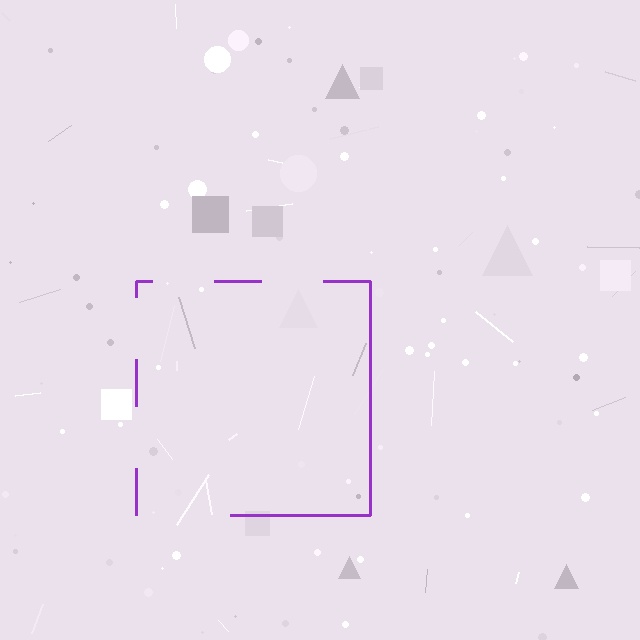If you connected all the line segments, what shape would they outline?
They would outline a square.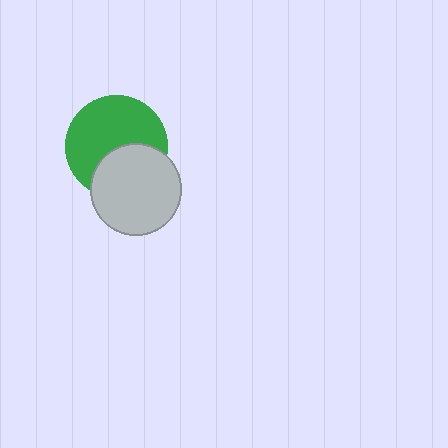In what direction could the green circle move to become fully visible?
The green circle could move up. That would shift it out from behind the light gray circle entirely.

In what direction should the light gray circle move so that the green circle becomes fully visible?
The light gray circle should move down. That is the shortest direction to clear the overlap and leave the green circle fully visible.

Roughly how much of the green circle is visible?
About half of it is visible (roughly 63%).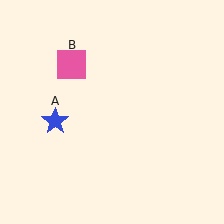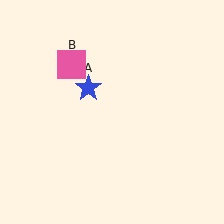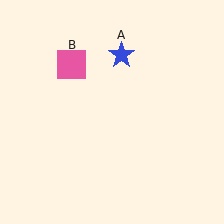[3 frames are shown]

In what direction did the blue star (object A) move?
The blue star (object A) moved up and to the right.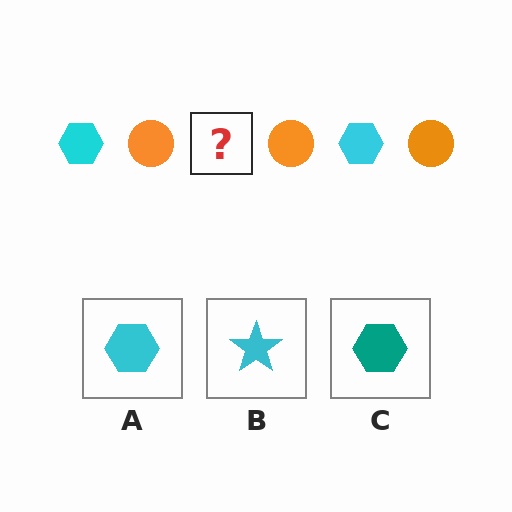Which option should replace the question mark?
Option A.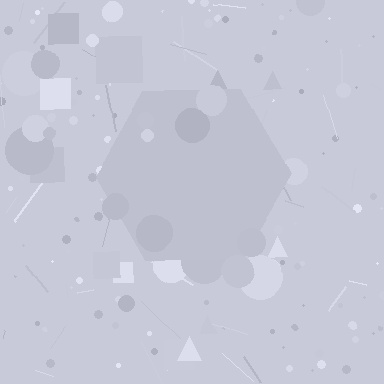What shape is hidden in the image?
A hexagon is hidden in the image.